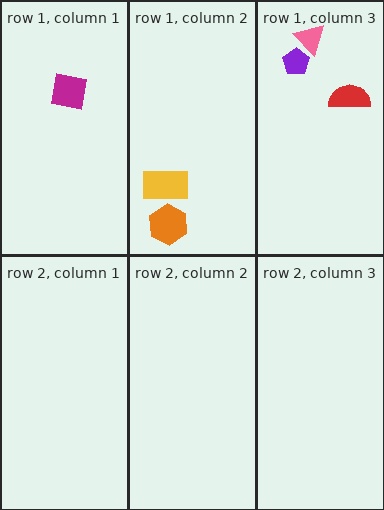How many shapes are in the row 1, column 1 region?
1.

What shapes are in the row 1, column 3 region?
The purple pentagon, the pink triangle, the red semicircle.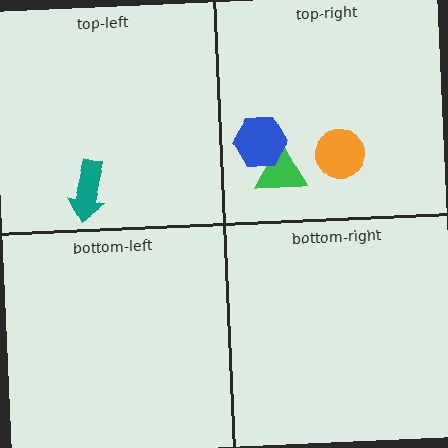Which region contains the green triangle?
The top-right region.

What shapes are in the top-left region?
The teal arrow.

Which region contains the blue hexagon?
The top-right region.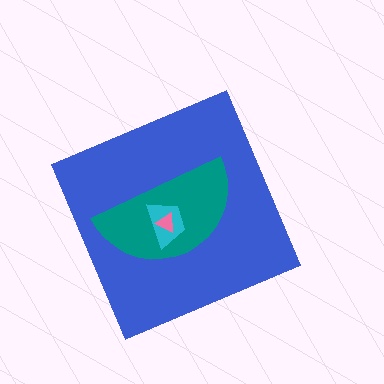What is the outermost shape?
The blue diamond.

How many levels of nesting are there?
4.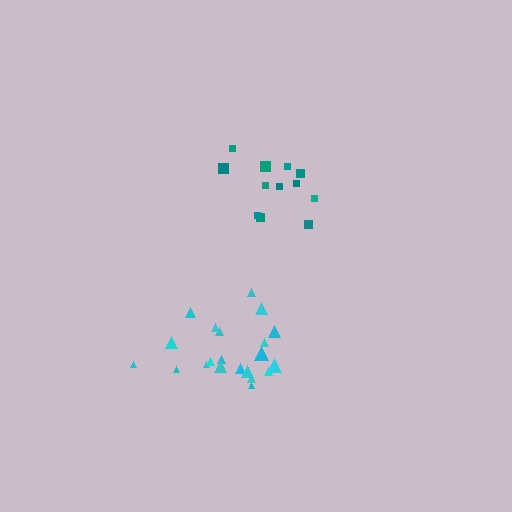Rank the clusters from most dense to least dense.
cyan, teal.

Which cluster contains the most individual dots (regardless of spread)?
Cyan (21).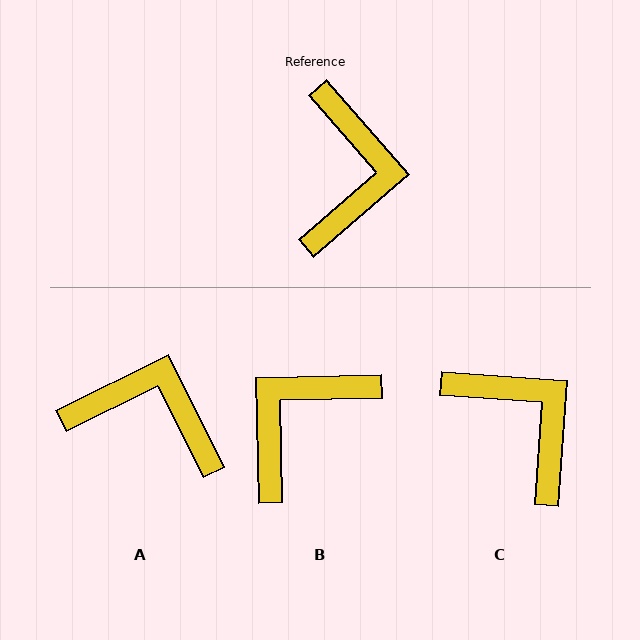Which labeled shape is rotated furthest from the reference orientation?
B, about 140 degrees away.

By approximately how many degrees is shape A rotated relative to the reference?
Approximately 75 degrees counter-clockwise.